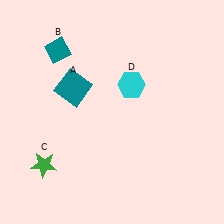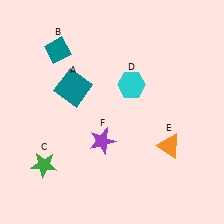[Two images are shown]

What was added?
An orange triangle (E), a purple star (F) were added in Image 2.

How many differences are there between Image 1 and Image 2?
There are 2 differences between the two images.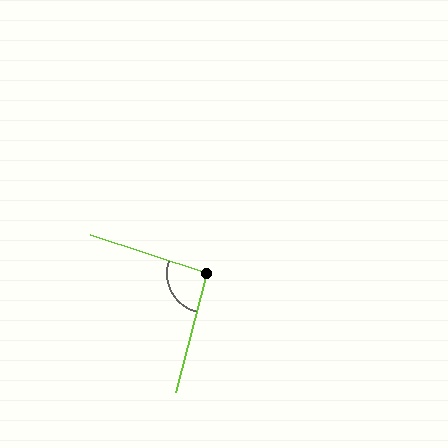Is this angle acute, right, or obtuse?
It is approximately a right angle.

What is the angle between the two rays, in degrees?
Approximately 93 degrees.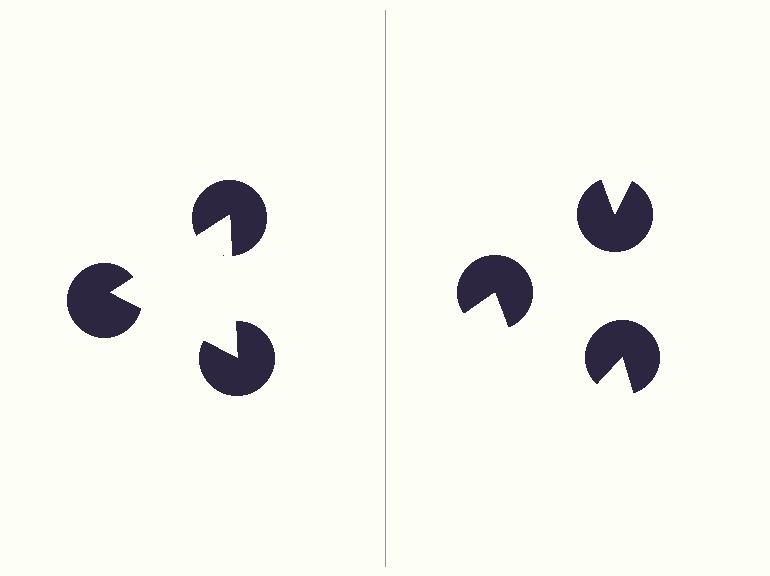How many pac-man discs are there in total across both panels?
6 — 3 on each side.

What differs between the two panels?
The pac-man discs are positioned identically on both sides; only the wedge orientations differ. On the left they align to a triangle; on the right they are misaligned.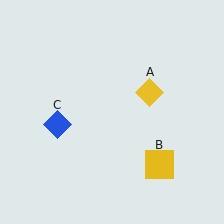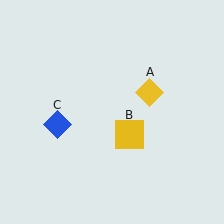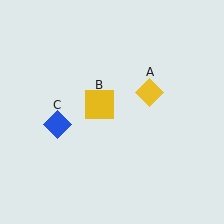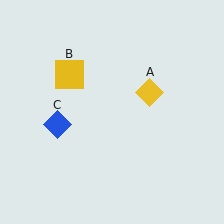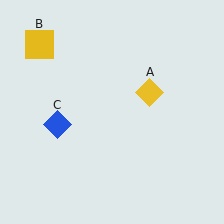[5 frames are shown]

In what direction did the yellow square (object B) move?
The yellow square (object B) moved up and to the left.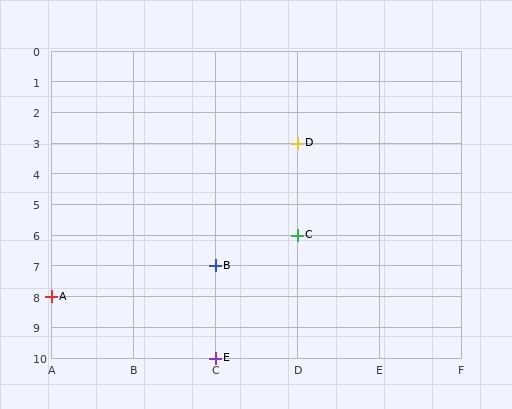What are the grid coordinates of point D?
Point D is at grid coordinates (D, 3).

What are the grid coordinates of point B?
Point B is at grid coordinates (C, 7).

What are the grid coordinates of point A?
Point A is at grid coordinates (A, 8).